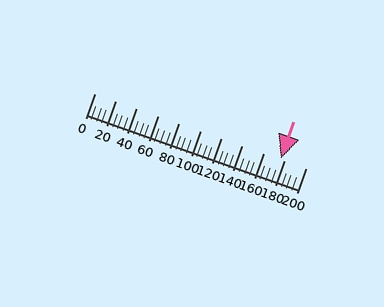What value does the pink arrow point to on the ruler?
The pink arrow points to approximately 176.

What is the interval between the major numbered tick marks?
The major tick marks are spaced 20 units apart.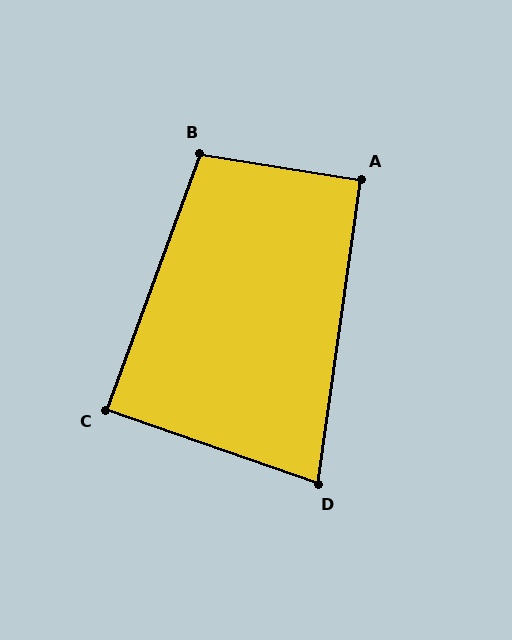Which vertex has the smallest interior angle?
D, at approximately 79 degrees.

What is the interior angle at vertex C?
Approximately 89 degrees (approximately right).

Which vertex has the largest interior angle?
B, at approximately 101 degrees.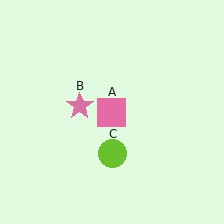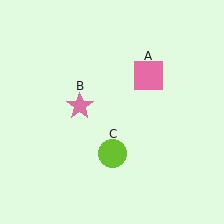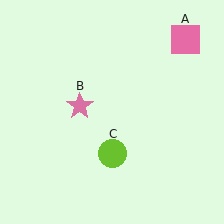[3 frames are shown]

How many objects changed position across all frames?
1 object changed position: pink square (object A).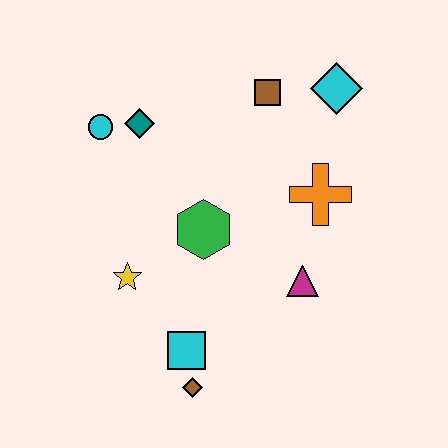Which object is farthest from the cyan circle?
The brown diamond is farthest from the cyan circle.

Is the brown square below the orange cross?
No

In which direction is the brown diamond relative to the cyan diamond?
The brown diamond is below the cyan diamond.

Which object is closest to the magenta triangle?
The orange cross is closest to the magenta triangle.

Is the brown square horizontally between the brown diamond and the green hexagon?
No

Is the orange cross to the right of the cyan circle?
Yes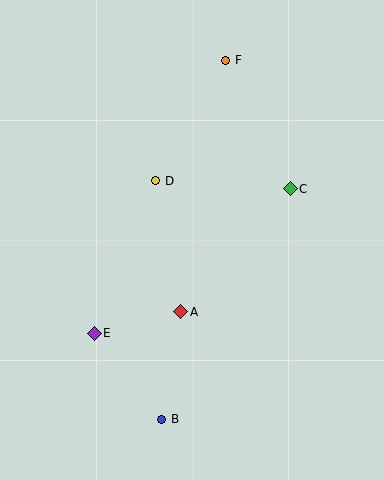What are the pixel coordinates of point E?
Point E is at (94, 333).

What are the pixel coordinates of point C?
Point C is at (290, 189).